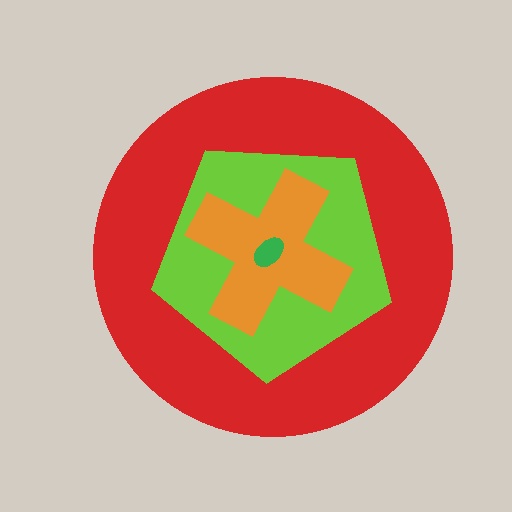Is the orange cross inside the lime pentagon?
Yes.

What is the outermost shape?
The red circle.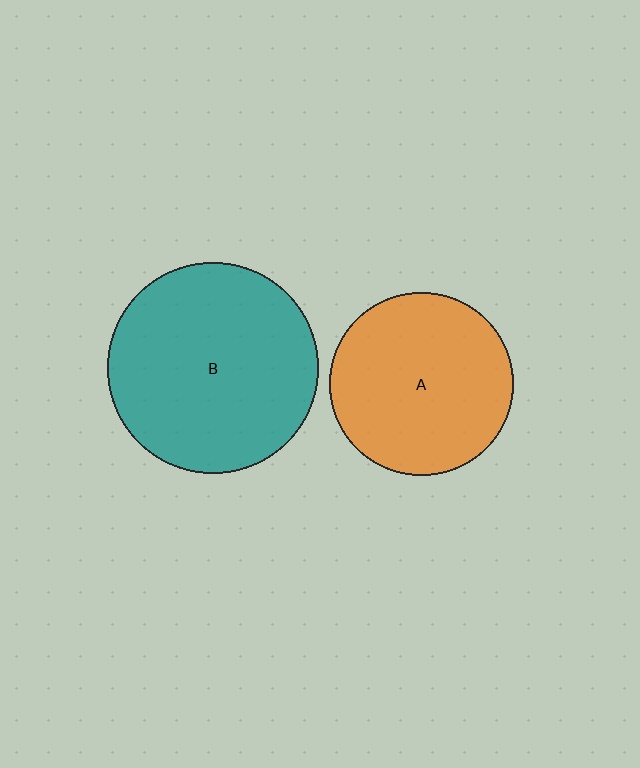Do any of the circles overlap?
No, none of the circles overlap.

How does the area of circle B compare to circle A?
Approximately 1.3 times.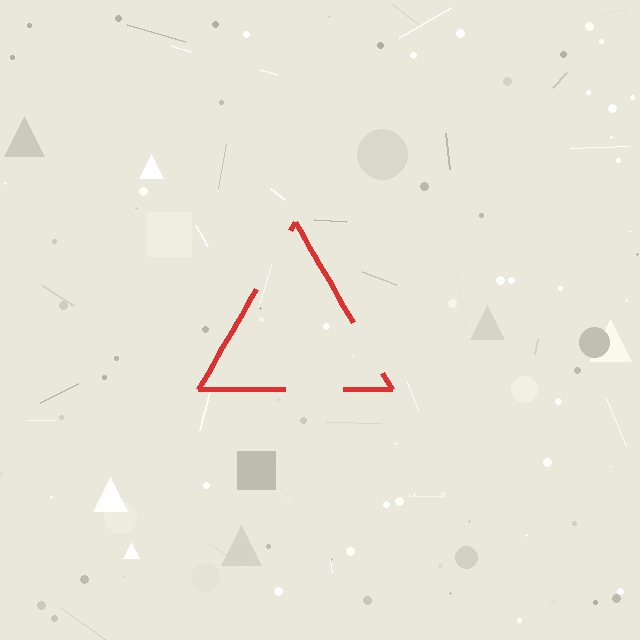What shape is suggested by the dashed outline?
The dashed outline suggests a triangle.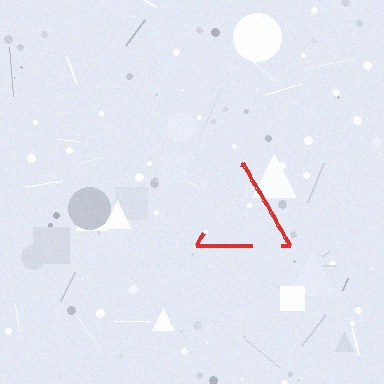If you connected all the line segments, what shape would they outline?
They would outline a triangle.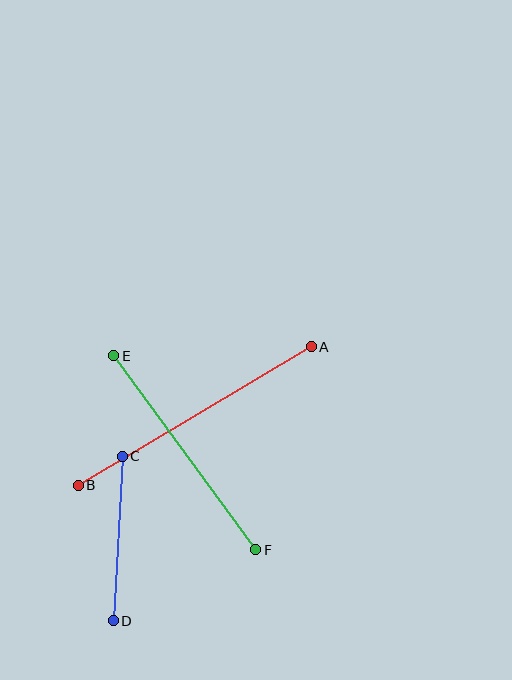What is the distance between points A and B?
The distance is approximately 271 pixels.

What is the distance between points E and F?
The distance is approximately 241 pixels.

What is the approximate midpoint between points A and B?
The midpoint is at approximately (195, 416) pixels.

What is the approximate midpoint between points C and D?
The midpoint is at approximately (118, 539) pixels.